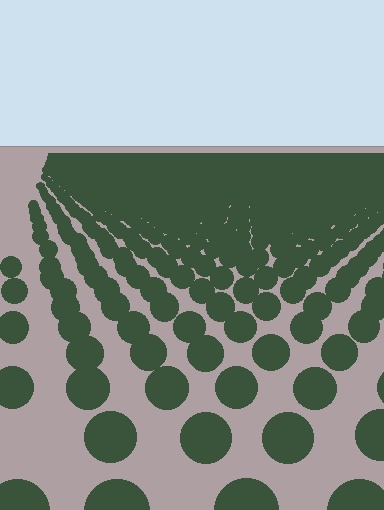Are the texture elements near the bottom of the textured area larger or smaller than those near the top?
Larger. Near the bottom, elements are closer to the viewer and appear at a bigger on-screen size.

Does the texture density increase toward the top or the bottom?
Density increases toward the top.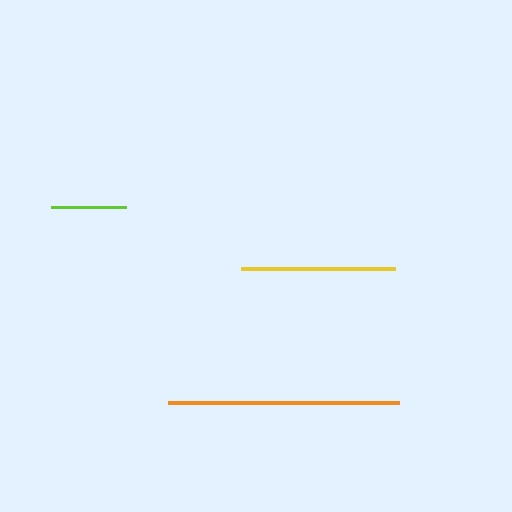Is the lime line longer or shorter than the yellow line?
The yellow line is longer than the lime line.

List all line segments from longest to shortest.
From longest to shortest: orange, yellow, lime.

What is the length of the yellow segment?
The yellow segment is approximately 153 pixels long.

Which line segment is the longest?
The orange line is the longest at approximately 231 pixels.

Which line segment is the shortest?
The lime line is the shortest at approximately 74 pixels.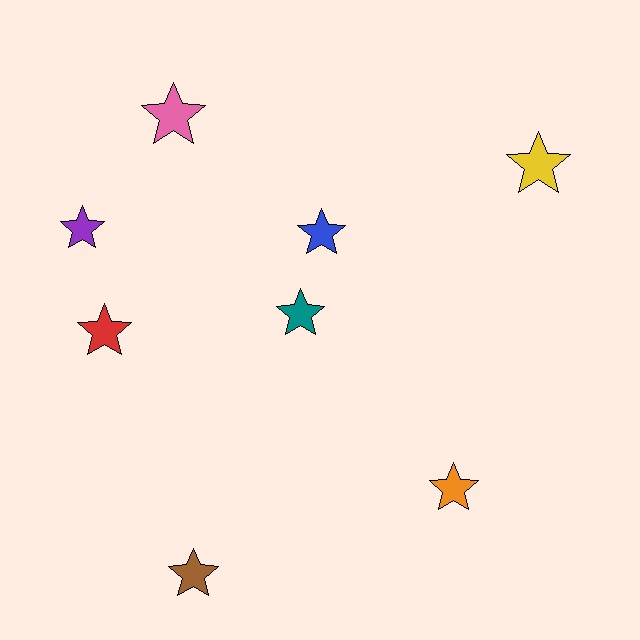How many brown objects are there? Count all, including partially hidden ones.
There is 1 brown object.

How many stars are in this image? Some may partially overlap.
There are 8 stars.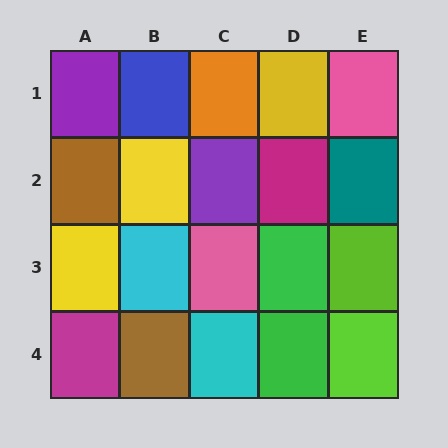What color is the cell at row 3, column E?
Lime.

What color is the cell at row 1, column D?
Yellow.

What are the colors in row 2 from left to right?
Brown, yellow, purple, magenta, teal.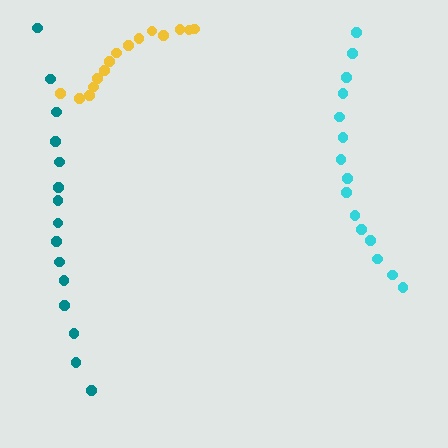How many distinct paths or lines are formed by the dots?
There are 3 distinct paths.